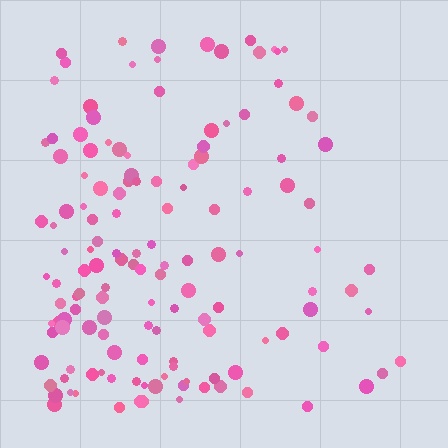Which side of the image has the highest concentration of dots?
The left.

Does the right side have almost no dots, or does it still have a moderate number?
Still a moderate number, just noticeably fewer than the left.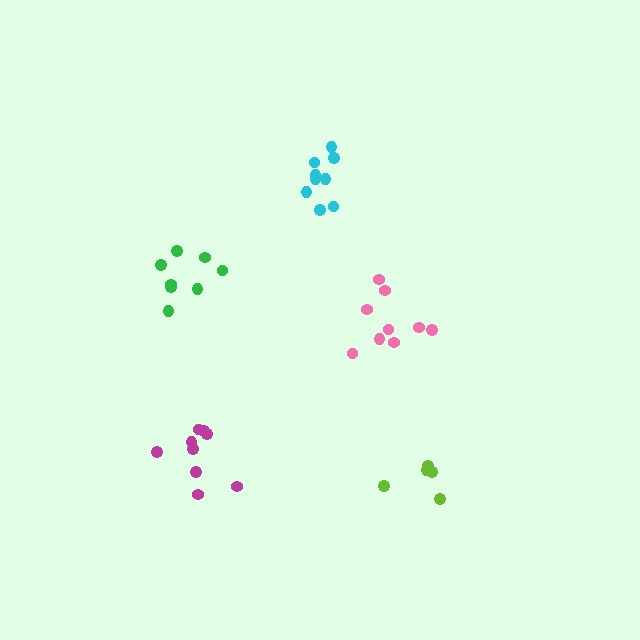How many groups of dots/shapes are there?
There are 5 groups.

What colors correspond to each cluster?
The clusters are colored: lime, green, cyan, magenta, pink.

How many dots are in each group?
Group 1: 5 dots, Group 2: 8 dots, Group 3: 9 dots, Group 4: 9 dots, Group 5: 9 dots (40 total).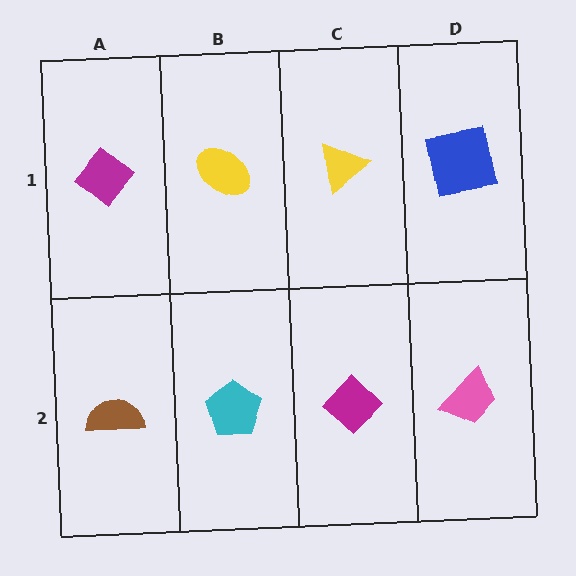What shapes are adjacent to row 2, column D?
A blue square (row 1, column D), a magenta diamond (row 2, column C).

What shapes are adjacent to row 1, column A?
A brown semicircle (row 2, column A), a yellow ellipse (row 1, column B).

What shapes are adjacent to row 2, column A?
A magenta diamond (row 1, column A), a cyan pentagon (row 2, column B).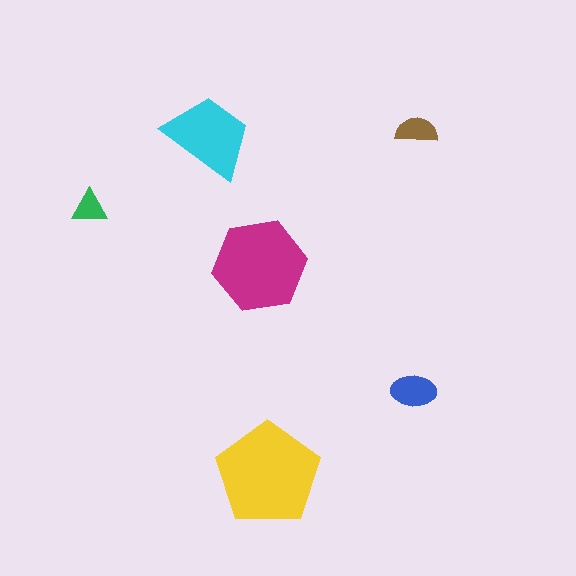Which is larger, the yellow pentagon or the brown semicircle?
The yellow pentagon.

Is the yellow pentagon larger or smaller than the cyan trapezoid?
Larger.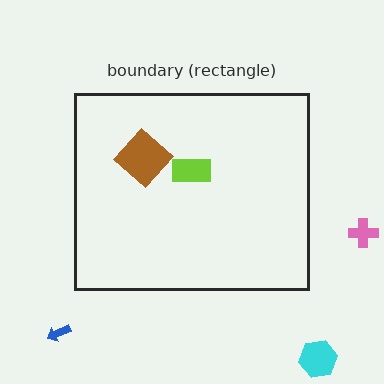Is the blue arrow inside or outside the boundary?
Outside.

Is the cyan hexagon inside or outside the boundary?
Outside.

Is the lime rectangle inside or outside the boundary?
Inside.